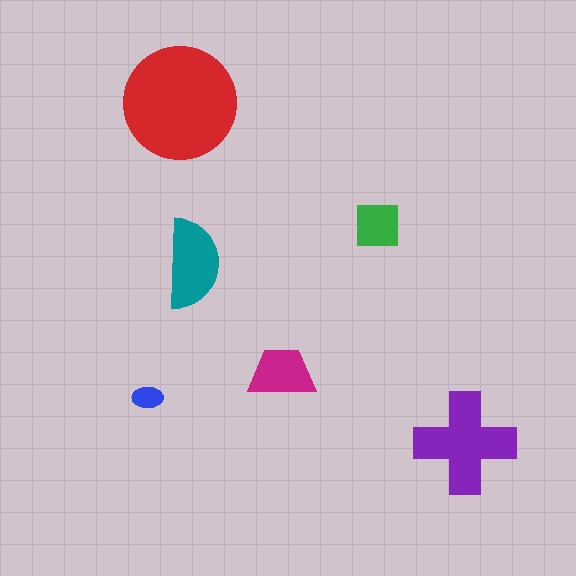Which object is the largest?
The red circle.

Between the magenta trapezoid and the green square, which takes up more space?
The magenta trapezoid.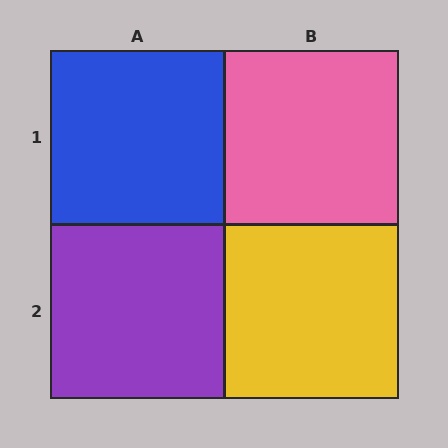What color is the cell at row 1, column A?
Blue.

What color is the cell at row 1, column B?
Pink.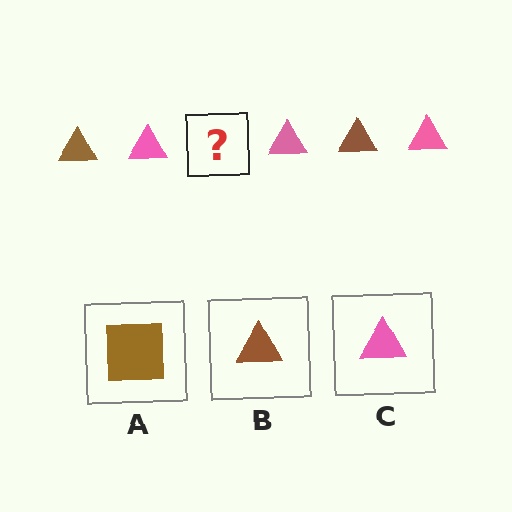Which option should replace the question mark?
Option B.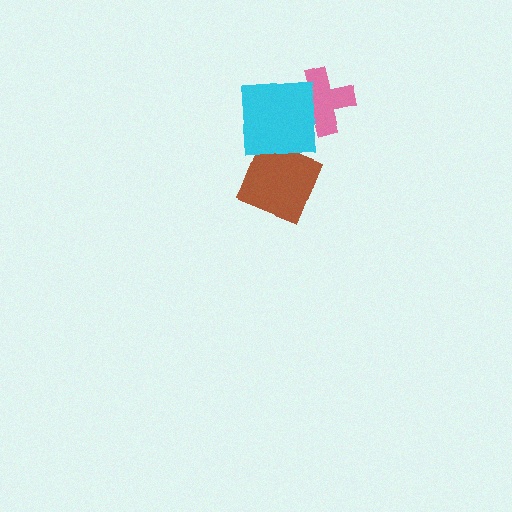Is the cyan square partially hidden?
No, no other shape covers it.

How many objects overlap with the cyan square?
2 objects overlap with the cyan square.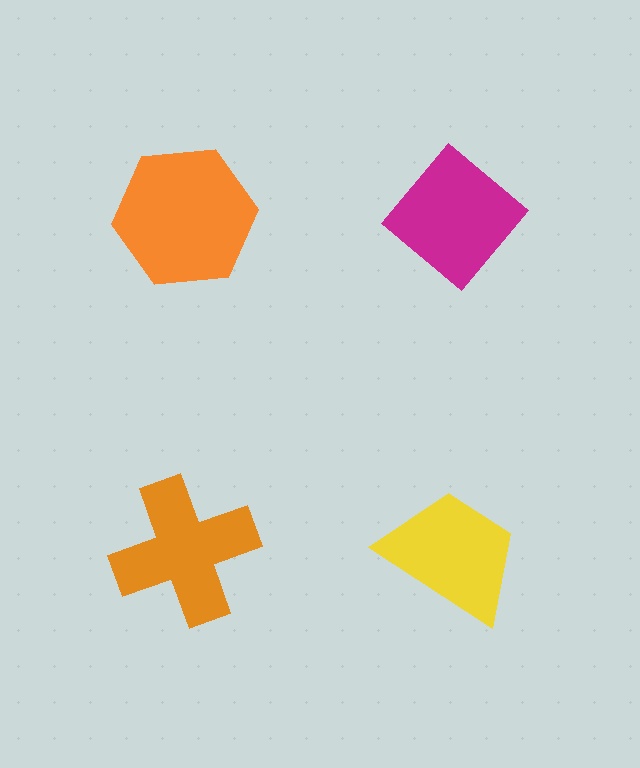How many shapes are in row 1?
2 shapes.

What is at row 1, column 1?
An orange hexagon.